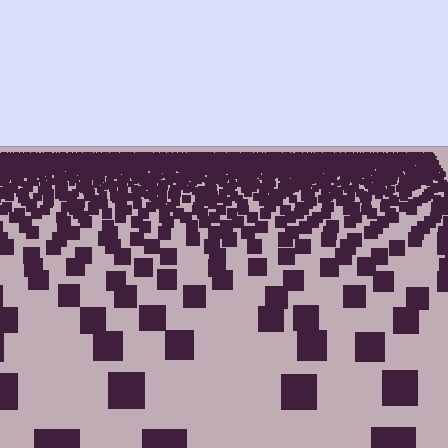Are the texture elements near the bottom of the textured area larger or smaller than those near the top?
Larger. Near the bottom, elements are closer to the viewer and appear at a bigger on-screen size.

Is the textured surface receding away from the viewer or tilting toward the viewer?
The surface is receding away from the viewer. Texture elements get smaller and denser toward the top.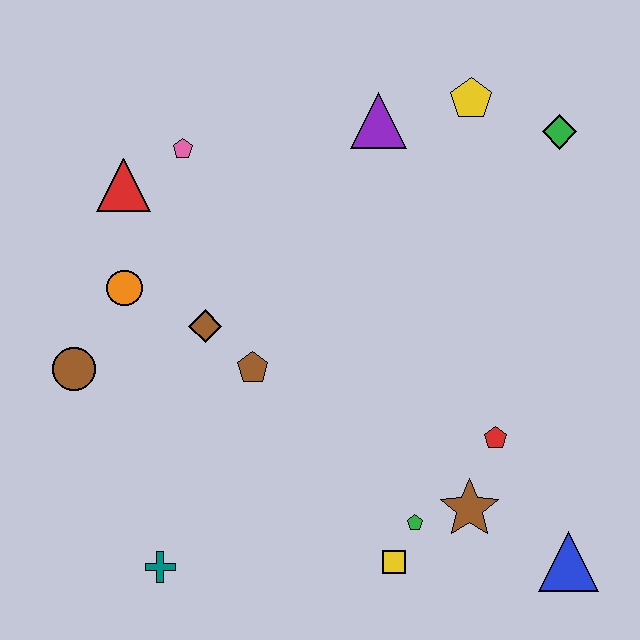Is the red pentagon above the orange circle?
No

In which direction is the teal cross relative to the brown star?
The teal cross is to the left of the brown star.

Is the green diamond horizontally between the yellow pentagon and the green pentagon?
No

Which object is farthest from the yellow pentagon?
The teal cross is farthest from the yellow pentagon.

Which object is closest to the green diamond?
The yellow pentagon is closest to the green diamond.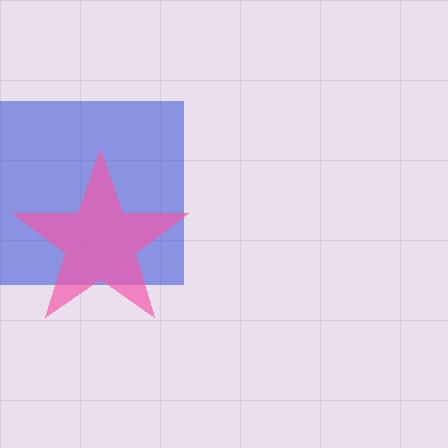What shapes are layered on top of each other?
The layered shapes are: a blue square, a pink star.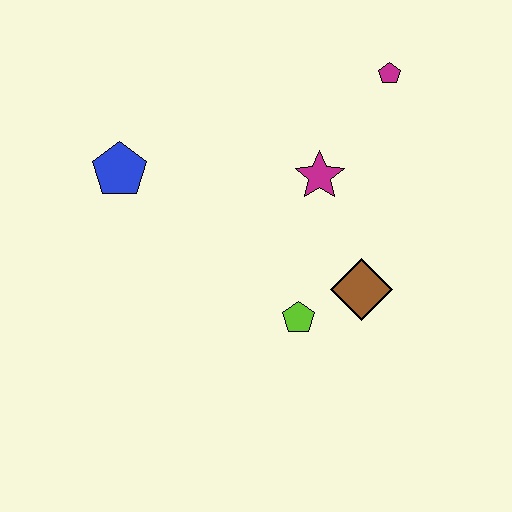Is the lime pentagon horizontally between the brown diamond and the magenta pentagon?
No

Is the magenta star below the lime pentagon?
No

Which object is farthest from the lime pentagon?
The magenta pentagon is farthest from the lime pentagon.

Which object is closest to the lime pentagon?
The brown diamond is closest to the lime pentagon.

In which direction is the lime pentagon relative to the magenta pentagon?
The lime pentagon is below the magenta pentagon.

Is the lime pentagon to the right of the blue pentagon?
Yes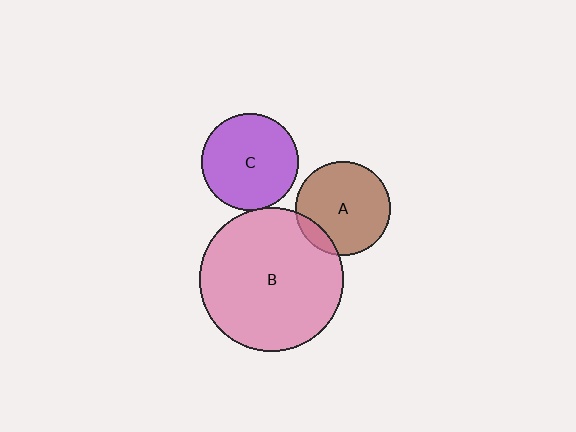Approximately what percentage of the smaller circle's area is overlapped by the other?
Approximately 10%.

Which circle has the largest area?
Circle B (pink).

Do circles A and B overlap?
Yes.